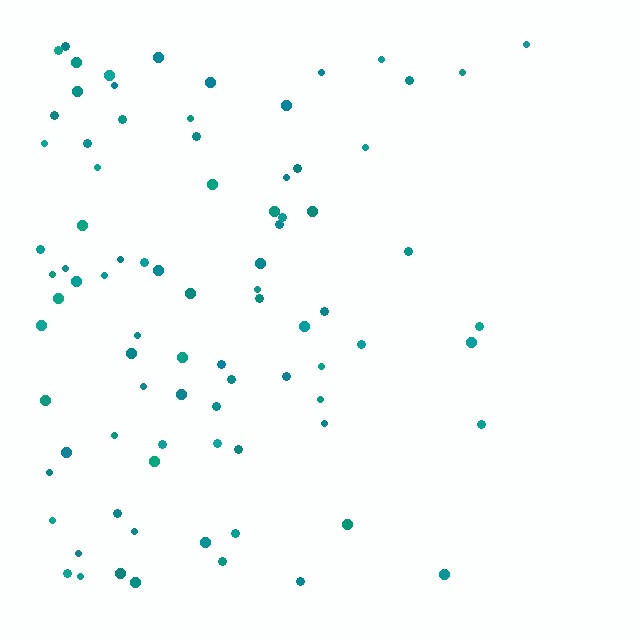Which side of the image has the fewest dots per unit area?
The right.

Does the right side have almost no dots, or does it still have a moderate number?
Still a moderate number, just noticeably fewer than the left.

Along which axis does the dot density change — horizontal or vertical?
Horizontal.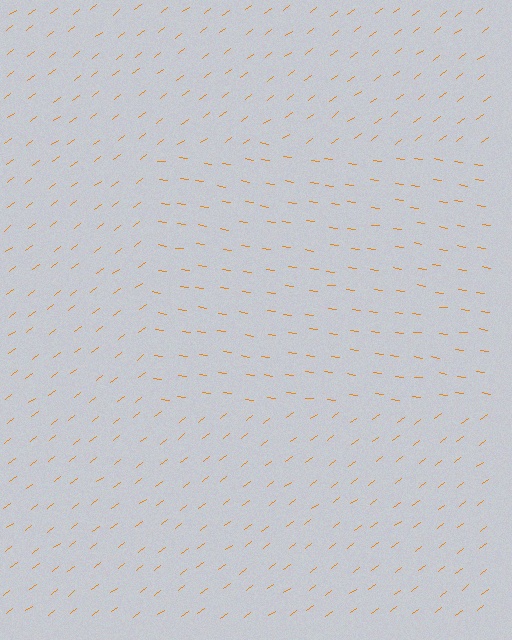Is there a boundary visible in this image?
Yes, there is a texture boundary formed by a change in line orientation.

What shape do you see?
I see a rectangle.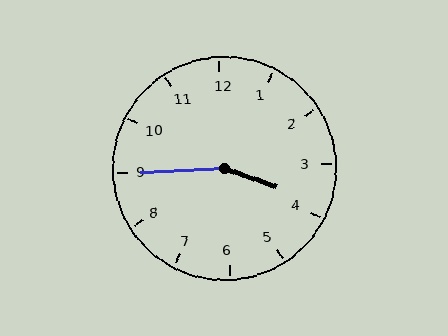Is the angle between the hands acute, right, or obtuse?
It is obtuse.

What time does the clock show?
3:45.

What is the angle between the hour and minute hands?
Approximately 158 degrees.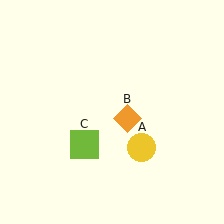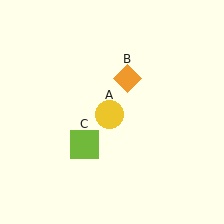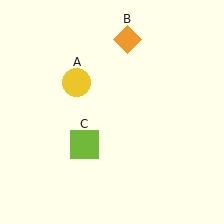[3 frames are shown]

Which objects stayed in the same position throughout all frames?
Lime square (object C) remained stationary.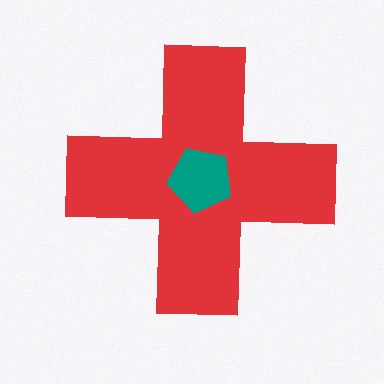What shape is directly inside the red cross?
The teal pentagon.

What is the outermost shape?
The red cross.